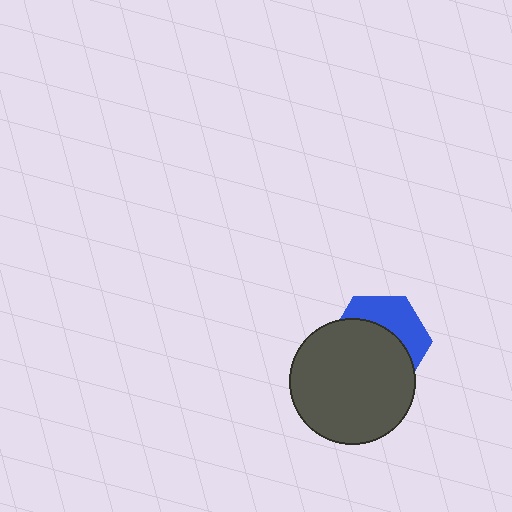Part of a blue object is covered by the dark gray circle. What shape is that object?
It is a hexagon.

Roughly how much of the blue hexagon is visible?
A small part of it is visible (roughly 39%).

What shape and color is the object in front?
The object in front is a dark gray circle.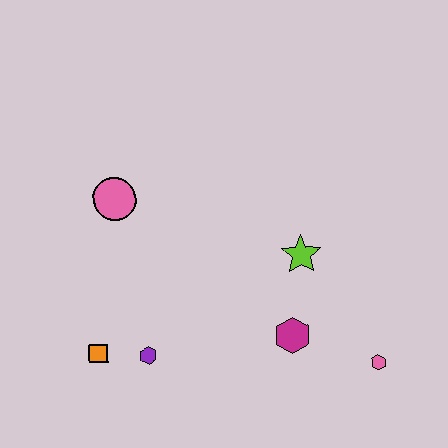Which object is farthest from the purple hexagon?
The pink hexagon is farthest from the purple hexagon.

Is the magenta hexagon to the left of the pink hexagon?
Yes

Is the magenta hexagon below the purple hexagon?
No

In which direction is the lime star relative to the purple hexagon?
The lime star is to the right of the purple hexagon.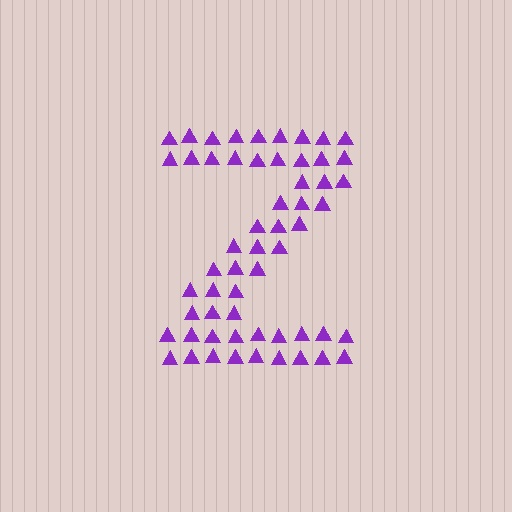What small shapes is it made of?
It is made of small triangles.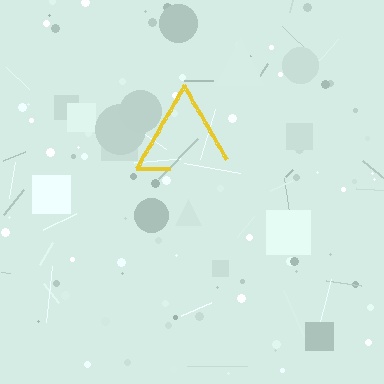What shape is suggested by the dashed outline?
The dashed outline suggests a triangle.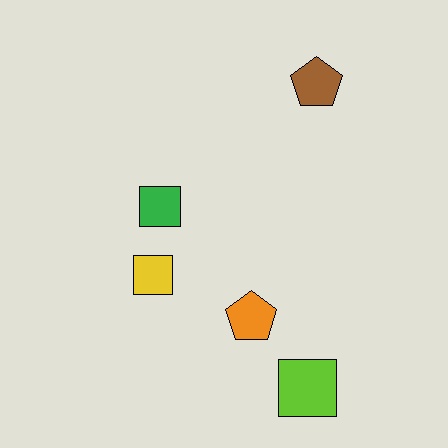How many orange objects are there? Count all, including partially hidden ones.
There is 1 orange object.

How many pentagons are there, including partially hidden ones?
There are 2 pentagons.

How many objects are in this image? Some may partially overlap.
There are 5 objects.